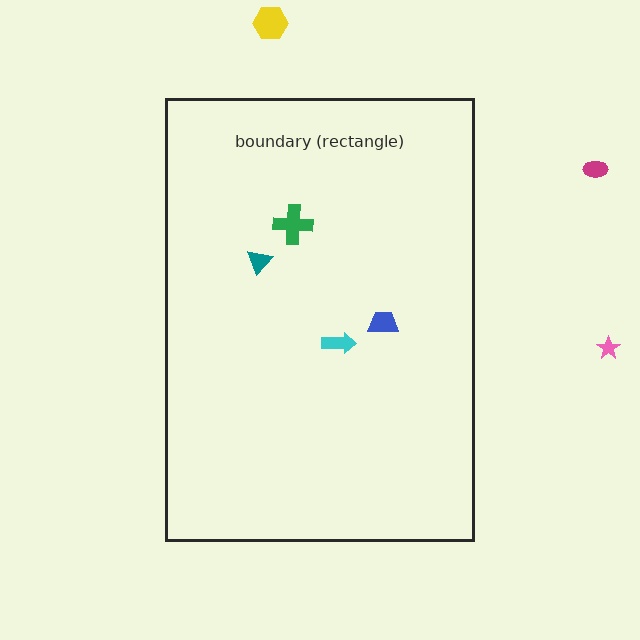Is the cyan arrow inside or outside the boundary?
Inside.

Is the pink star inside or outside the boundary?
Outside.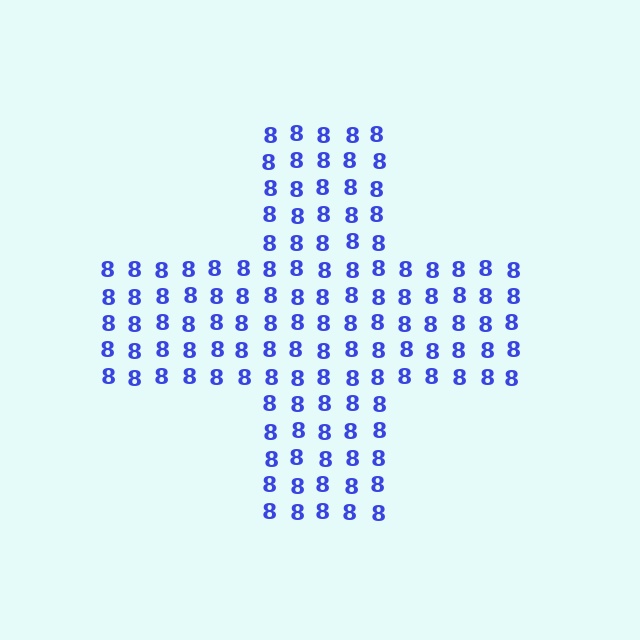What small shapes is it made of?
It is made of small digit 8's.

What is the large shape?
The large shape is a cross.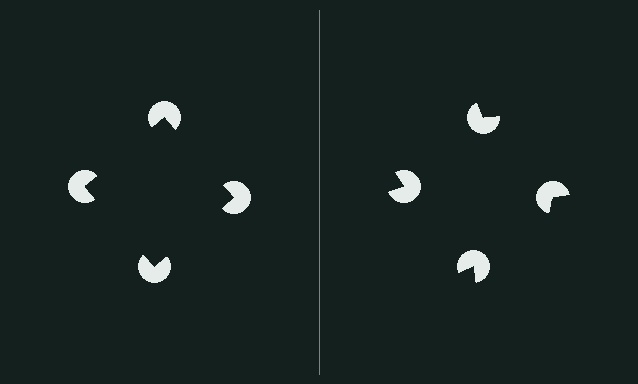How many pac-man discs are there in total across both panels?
8 — 4 on each side.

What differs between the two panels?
The pac-man discs are positioned identically on both sides; only the wedge orientations differ. On the left they align to a square; on the right they are misaligned.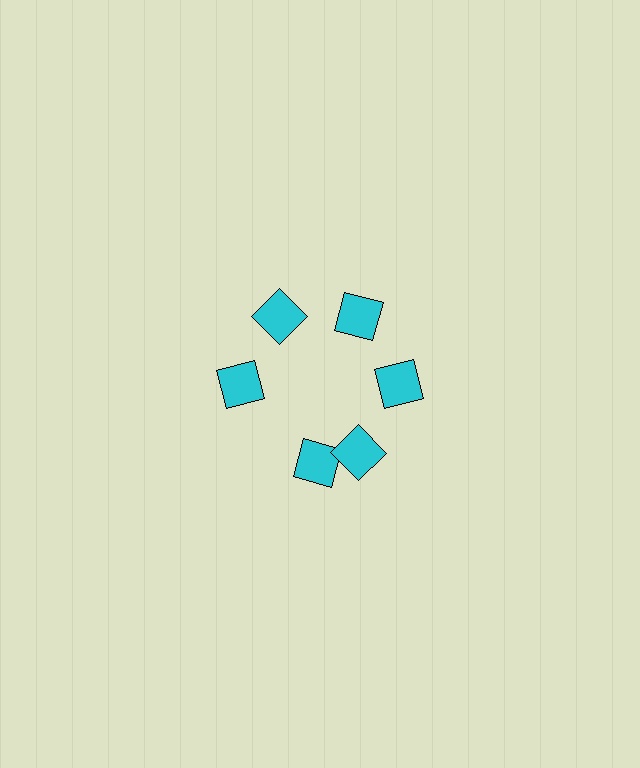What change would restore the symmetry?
The symmetry would be restored by rotating it back into even spacing with its neighbors so that all 6 squares sit at equal angles and equal distance from the center.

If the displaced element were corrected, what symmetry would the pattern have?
It would have 6-fold rotational symmetry — the pattern would map onto itself every 60 degrees.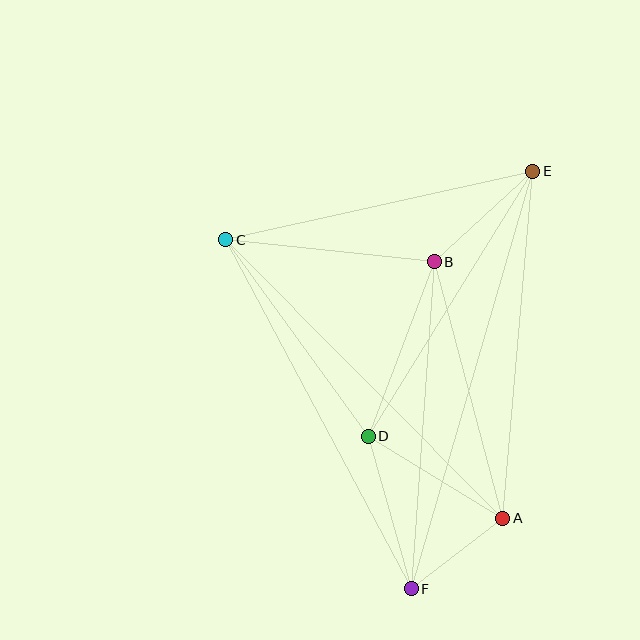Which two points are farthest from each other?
Points E and F are farthest from each other.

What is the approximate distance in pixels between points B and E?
The distance between B and E is approximately 134 pixels.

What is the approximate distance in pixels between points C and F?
The distance between C and F is approximately 395 pixels.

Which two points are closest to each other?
Points A and F are closest to each other.